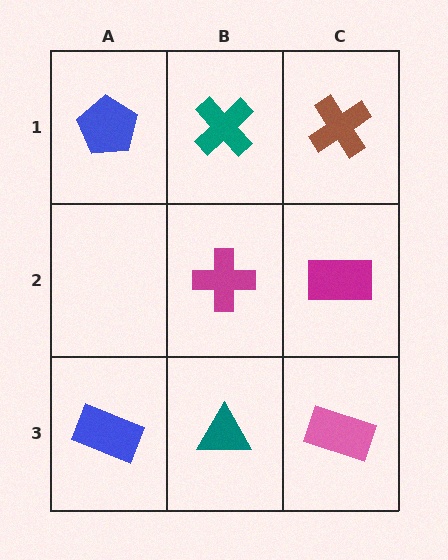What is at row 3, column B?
A teal triangle.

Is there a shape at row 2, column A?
No, that cell is empty.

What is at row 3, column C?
A pink rectangle.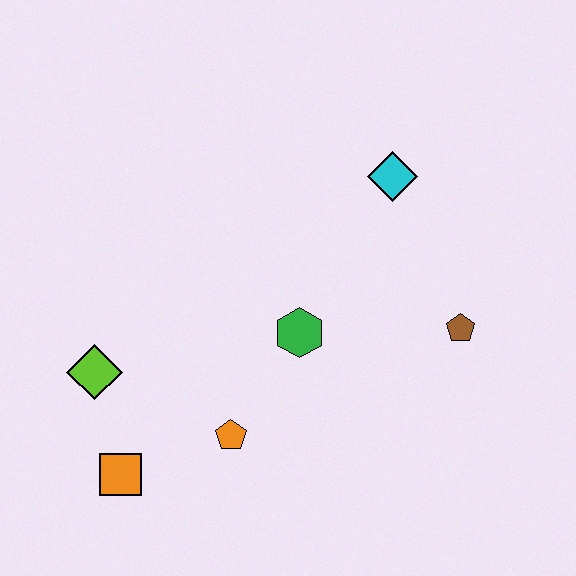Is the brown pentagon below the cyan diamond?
Yes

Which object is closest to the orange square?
The lime diamond is closest to the orange square.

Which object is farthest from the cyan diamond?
The orange square is farthest from the cyan diamond.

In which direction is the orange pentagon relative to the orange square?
The orange pentagon is to the right of the orange square.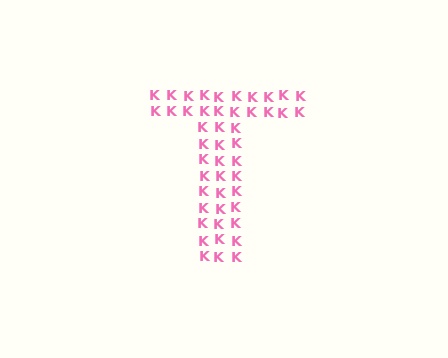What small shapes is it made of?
It is made of small letter K's.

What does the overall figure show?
The overall figure shows the letter T.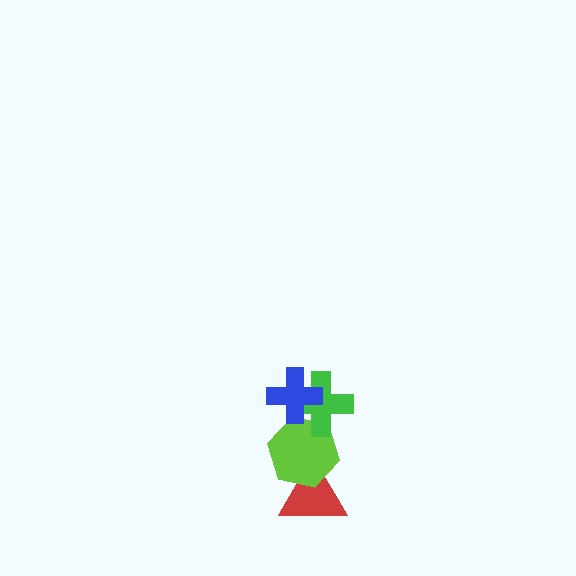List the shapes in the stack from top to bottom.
From top to bottom: the blue cross, the green cross, the lime hexagon, the red triangle.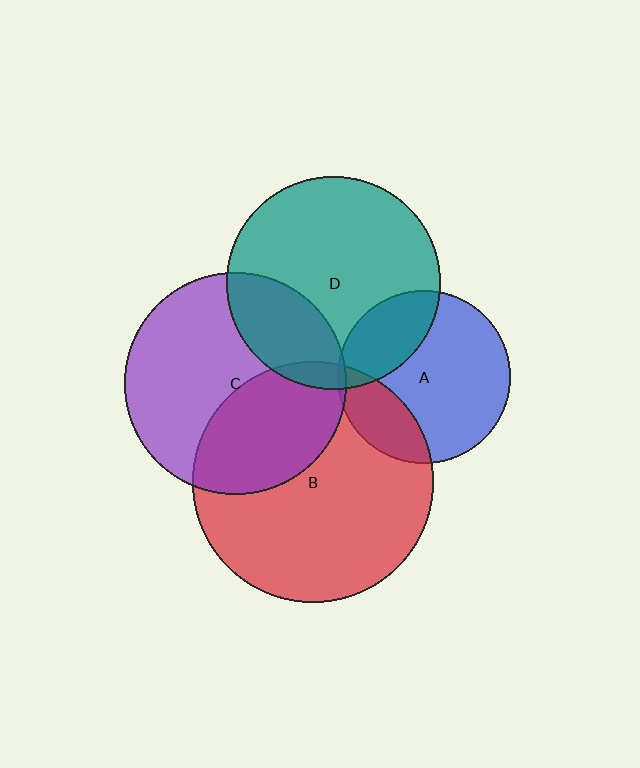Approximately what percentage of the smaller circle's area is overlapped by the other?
Approximately 5%.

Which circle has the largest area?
Circle B (red).